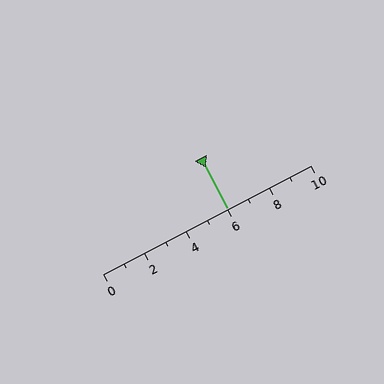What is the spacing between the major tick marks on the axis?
The major ticks are spaced 2 apart.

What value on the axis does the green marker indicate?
The marker indicates approximately 6.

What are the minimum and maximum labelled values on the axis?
The axis runs from 0 to 10.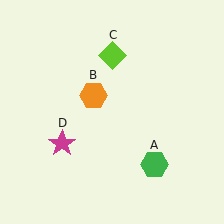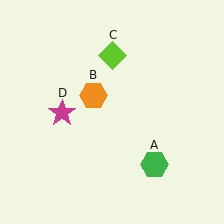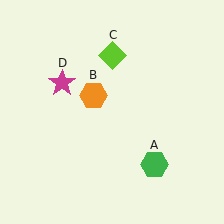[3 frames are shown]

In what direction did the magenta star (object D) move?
The magenta star (object D) moved up.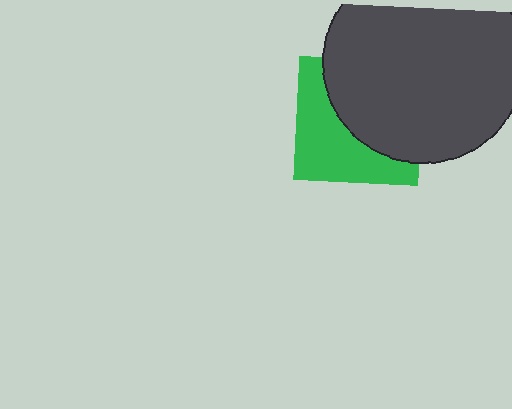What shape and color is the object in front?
The object in front is a dark gray circle.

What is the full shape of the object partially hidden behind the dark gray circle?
The partially hidden object is a green square.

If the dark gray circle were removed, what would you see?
You would see the complete green square.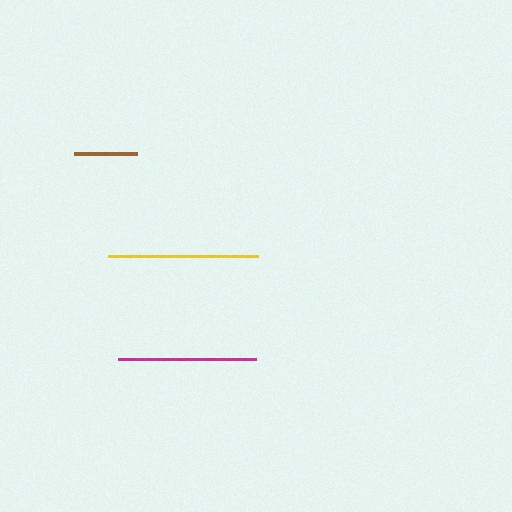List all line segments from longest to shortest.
From longest to shortest: yellow, magenta, brown.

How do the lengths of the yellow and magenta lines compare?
The yellow and magenta lines are approximately the same length.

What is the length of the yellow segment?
The yellow segment is approximately 150 pixels long.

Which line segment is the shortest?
The brown line is the shortest at approximately 63 pixels.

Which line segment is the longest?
The yellow line is the longest at approximately 150 pixels.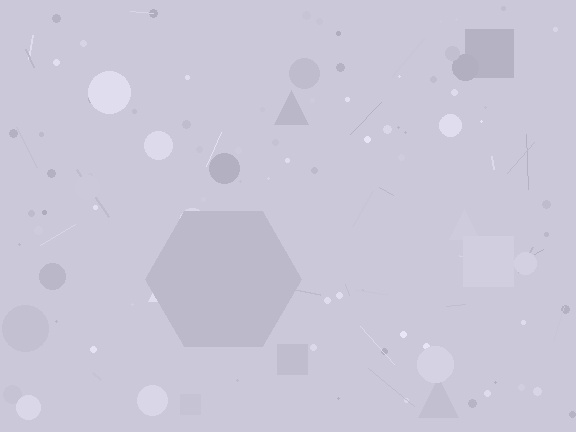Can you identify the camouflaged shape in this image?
The camouflaged shape is a hexagon.